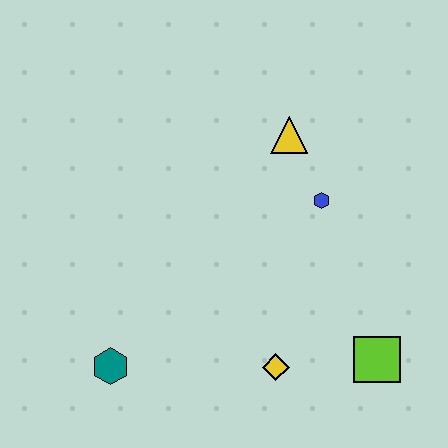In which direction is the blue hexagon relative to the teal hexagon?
The blue hexagon is to the right of the teal hexagon.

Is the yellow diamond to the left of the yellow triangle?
Yes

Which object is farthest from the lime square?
The teal hexagon is farthest from the lime square.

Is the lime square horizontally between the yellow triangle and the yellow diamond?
No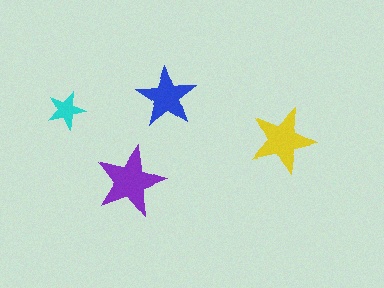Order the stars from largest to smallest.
the purple one, the yellow one, the blue one, the cyan one.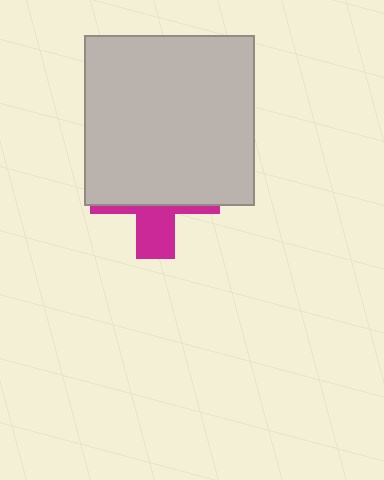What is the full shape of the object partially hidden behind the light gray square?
The partially hidden object is a magenta cross.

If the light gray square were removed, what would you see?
You would see the complete magenta cross.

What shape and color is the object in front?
The object in front is a light gray square.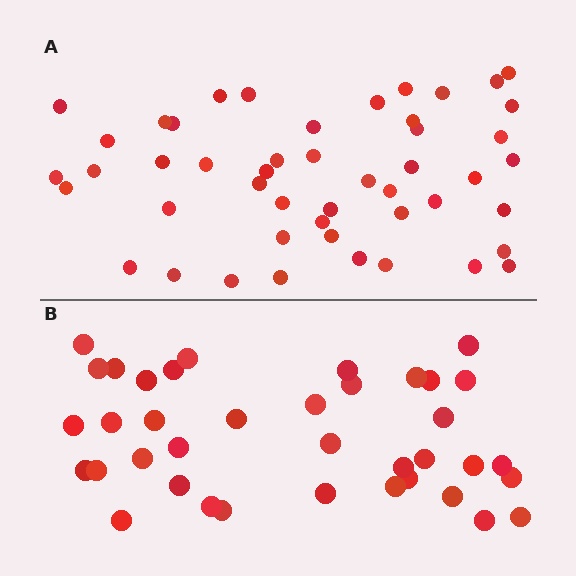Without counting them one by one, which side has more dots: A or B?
Region A (the top region) has more dots.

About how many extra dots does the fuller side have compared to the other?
Region A has roughly 10 or so more dots than region B.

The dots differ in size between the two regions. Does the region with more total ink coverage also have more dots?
No. Region B has more total ink coverage because its dots are larger, but region A actually contains more individual dots. Total area can be misleading — the number of items is what matters here.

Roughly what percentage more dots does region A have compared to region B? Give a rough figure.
About 25% more.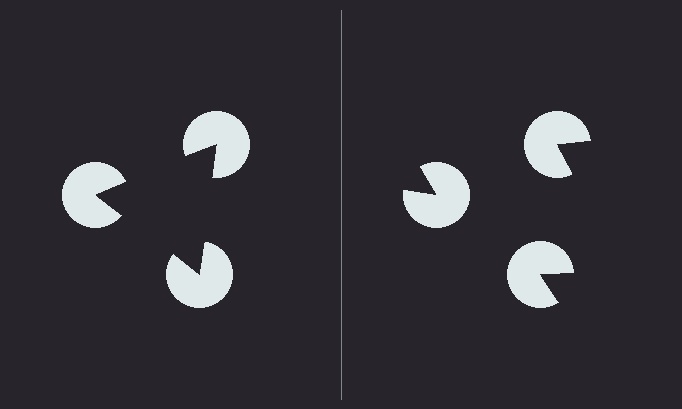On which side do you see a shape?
An illusory triangle appears on the left side. On the right side the wedge cuts are rotated, so no coherent shape forms.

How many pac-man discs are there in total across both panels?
6 — 3 on each side.